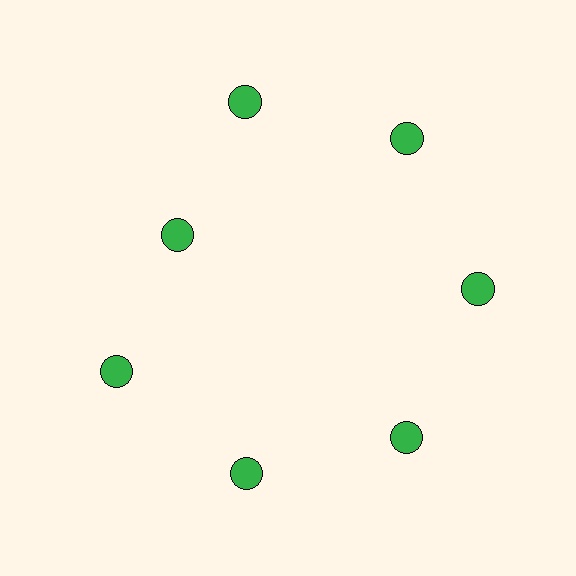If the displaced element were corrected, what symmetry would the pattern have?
It would have 7-fold rotational symmetry — the pattern would map onto itself every 51 degrees.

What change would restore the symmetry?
The symmetry would be restored by moving it outward, back onto the ring so that all 7 circles sit at equal angles and equal distance from the center.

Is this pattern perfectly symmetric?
No. The 7 green circles are arranged in a ring, but one element near the 10 o'clock position is pulled inward toward the center, breaking the 7-fold rotational symmetry.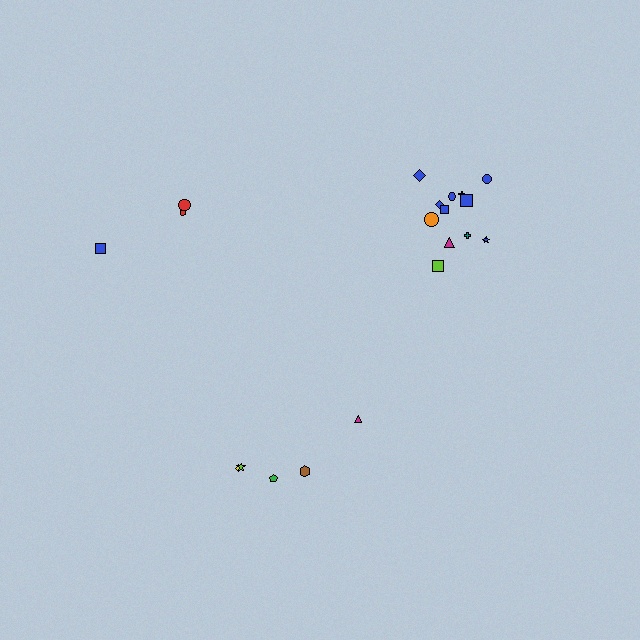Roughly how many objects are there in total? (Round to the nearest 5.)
Roughly 20 objects in total.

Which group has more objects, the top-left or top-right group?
The top-right group.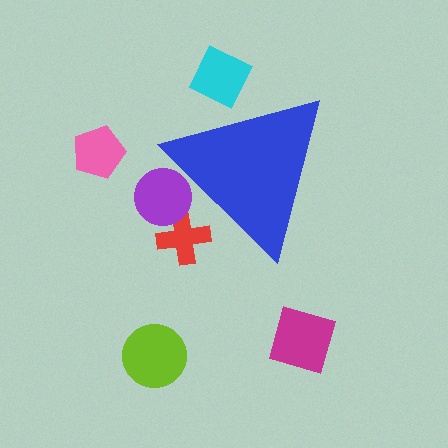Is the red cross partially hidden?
Yes, the red cross is partially hidden behind the blue triangle.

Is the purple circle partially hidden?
Yes, the purple circle is partially hidden behind the blue triangle.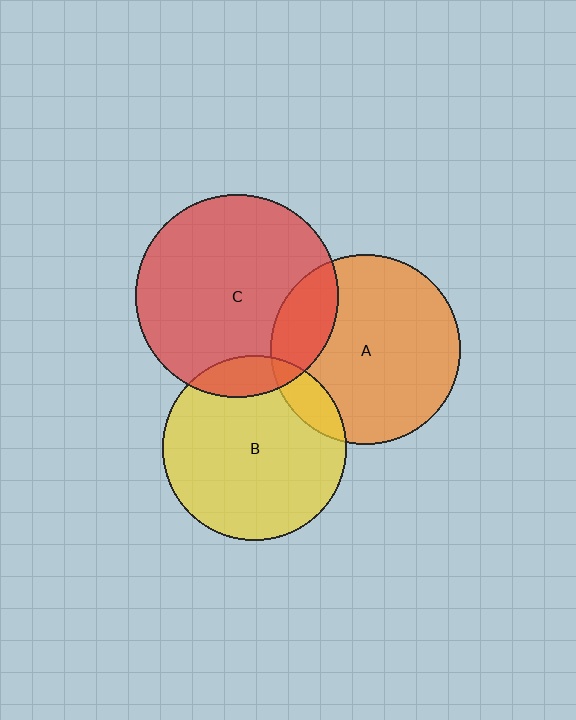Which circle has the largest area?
Circle C (red).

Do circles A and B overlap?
Yes.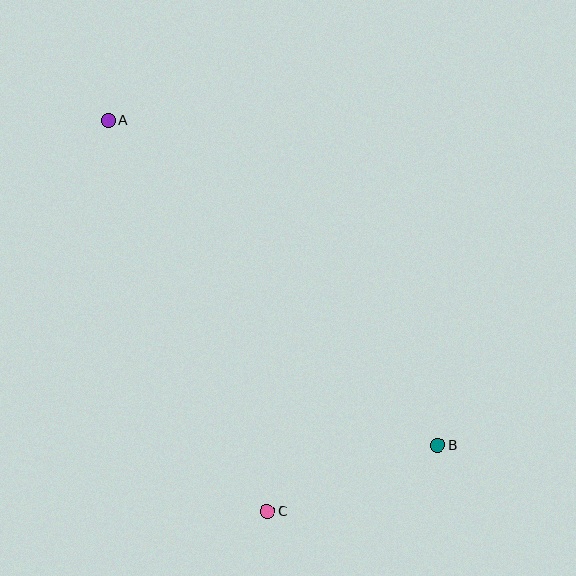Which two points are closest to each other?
Points B and C are closest to each other.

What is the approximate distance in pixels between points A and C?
The distance between A and C is approximately 422 pixels.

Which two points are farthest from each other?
Points A and B are farthest from each other.